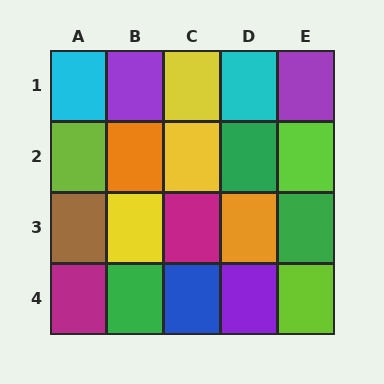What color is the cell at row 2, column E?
Lime.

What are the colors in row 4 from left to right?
Magenta, green, blue, purple, lime.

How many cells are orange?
2 cells are orange.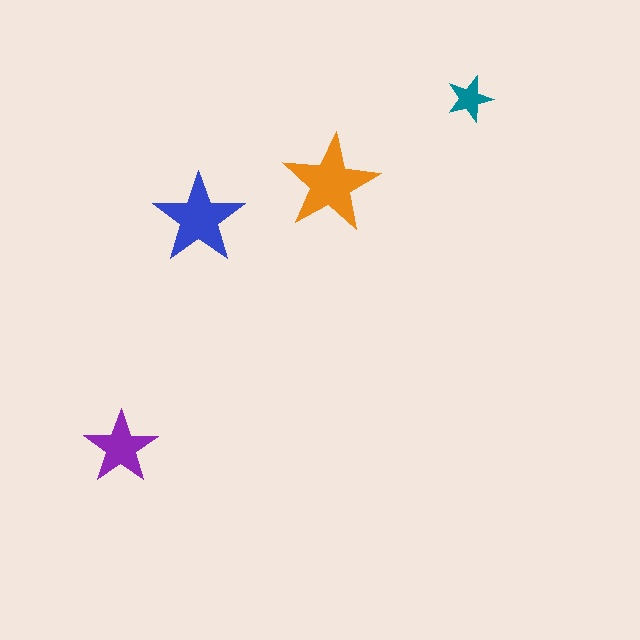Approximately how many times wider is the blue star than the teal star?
About 2 times wider.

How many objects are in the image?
There are 4 objects in the image.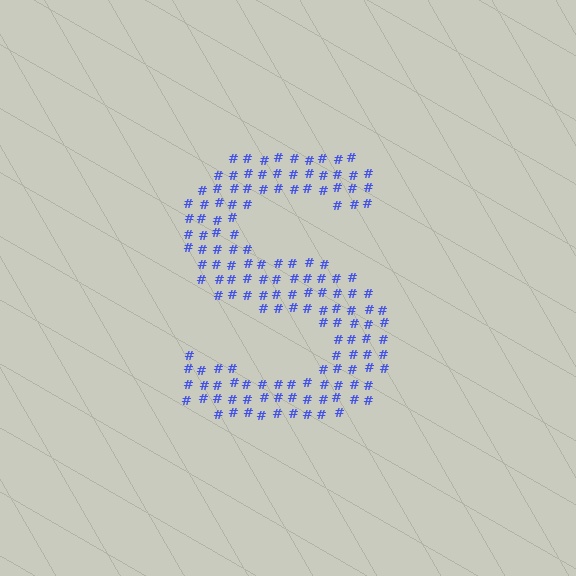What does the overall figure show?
The overall figure shows the letter S.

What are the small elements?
The small elements are hash symbols.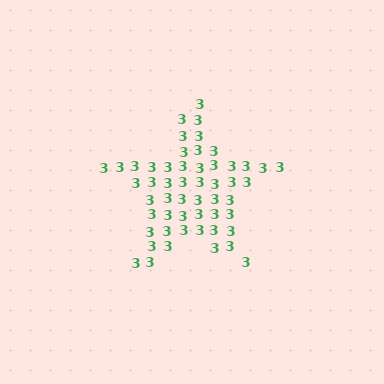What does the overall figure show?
The overall figure shows a star.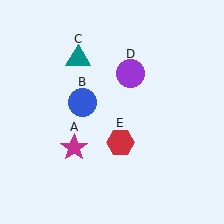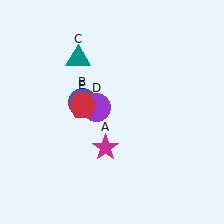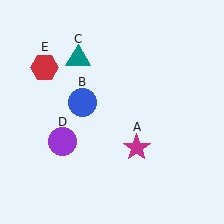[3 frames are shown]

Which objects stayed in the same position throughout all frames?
Blue circle (object B) and teal triangle (object C) remained stationary.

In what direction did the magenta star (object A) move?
The magenta star (object A) moved right.